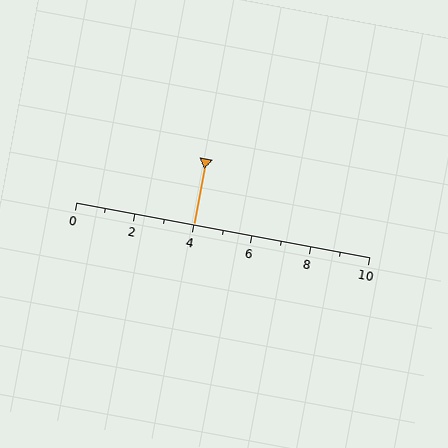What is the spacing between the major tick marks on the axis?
The major ticks are spaced 2 apart.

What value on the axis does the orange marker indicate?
The marker indicates approximately 4.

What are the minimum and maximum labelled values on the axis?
The axis runs from 0 to 10.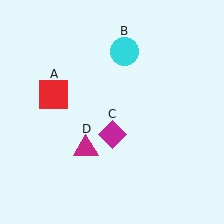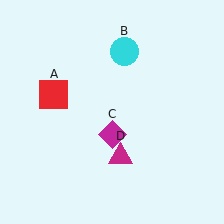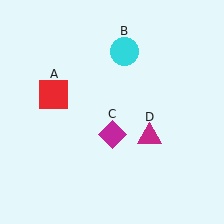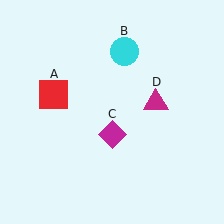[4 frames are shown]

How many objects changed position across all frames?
1 object changed position: magenta triangle (object D).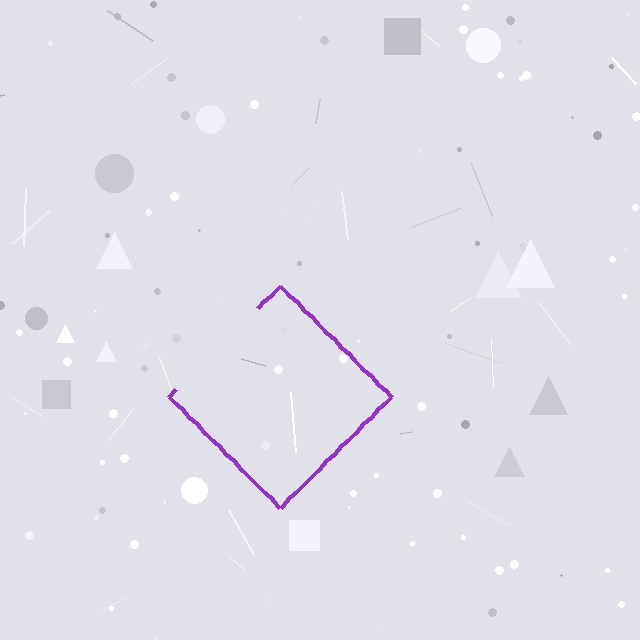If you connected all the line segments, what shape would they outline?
They would outline a diamond.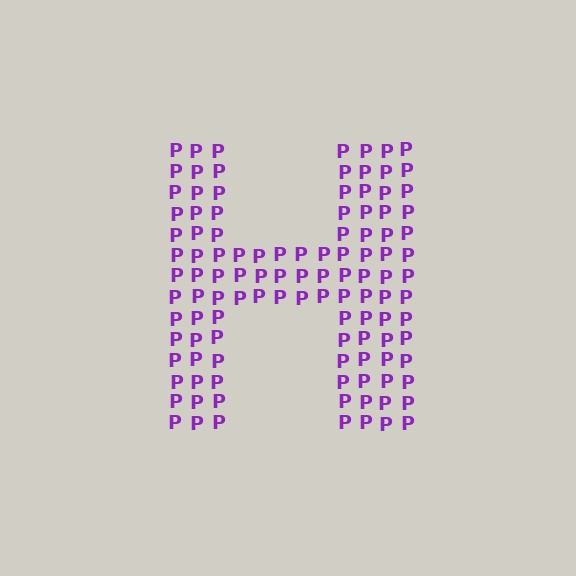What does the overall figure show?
The overall figure shows the letter H.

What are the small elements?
The small elements are letter P's.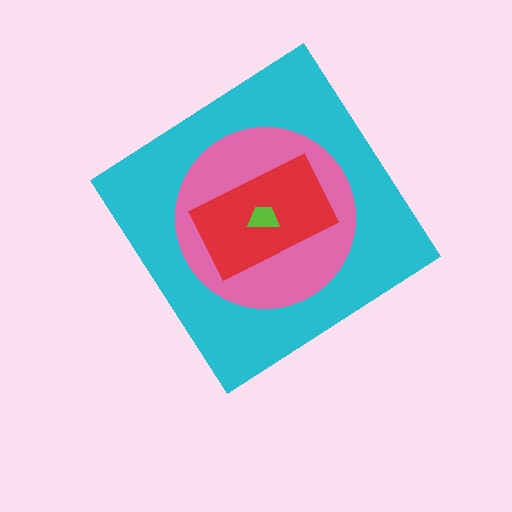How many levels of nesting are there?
4.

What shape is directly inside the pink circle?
The red rectangle.